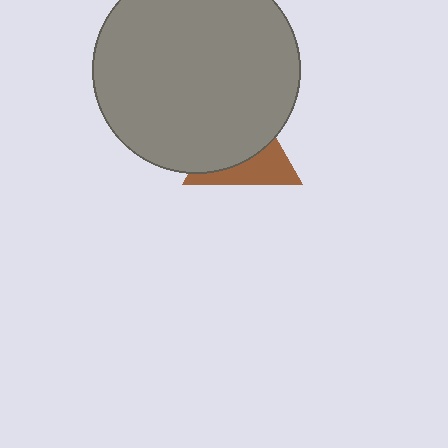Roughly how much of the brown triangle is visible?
A small part of it is visible (roughly 40%).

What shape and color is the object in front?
The object in front is a gray circle.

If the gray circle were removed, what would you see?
You would see the complete brown triangle.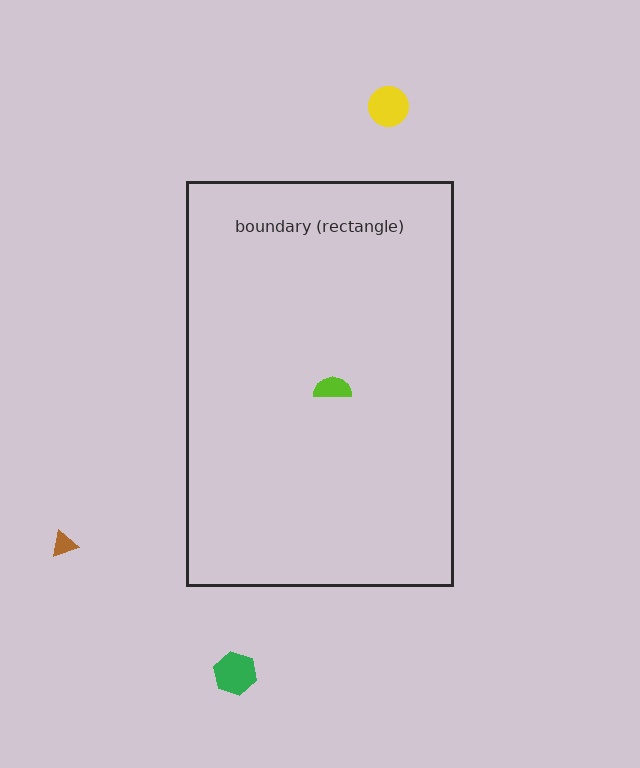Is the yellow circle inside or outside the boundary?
Outside.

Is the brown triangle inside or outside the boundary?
Outside.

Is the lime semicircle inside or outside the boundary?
Inside.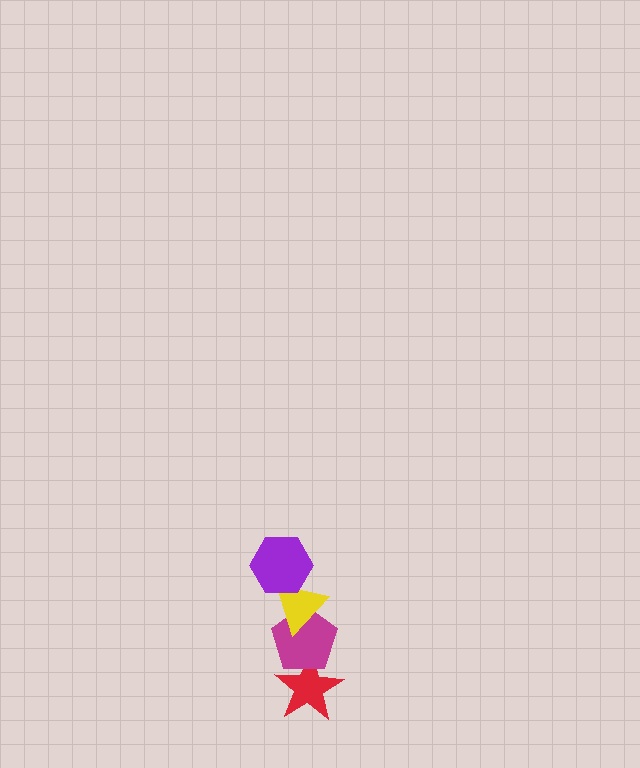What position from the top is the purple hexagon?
The purple hexagon is 1st from the top.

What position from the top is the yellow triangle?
The yellow triangle is 2nd from the top.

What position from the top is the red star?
The red star is 4th from the top.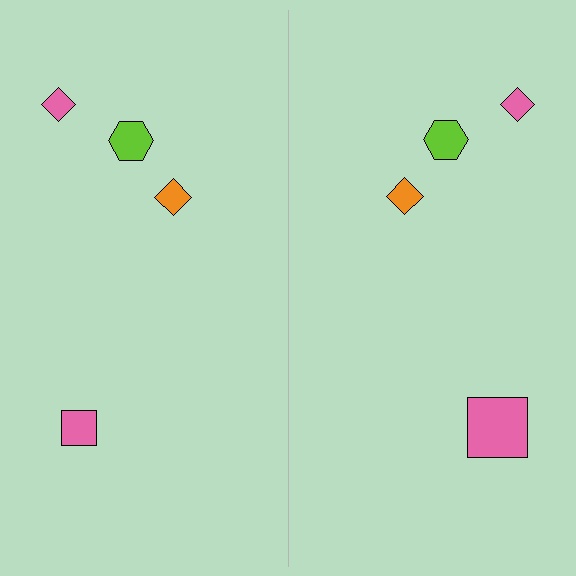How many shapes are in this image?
There are 8 shapes in this image.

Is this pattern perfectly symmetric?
No, the pattern is not perfectly symmetric. The pink square on the right side has a different size than its mirror counterpart.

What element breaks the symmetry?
The pink square on the right side has a different size than its mirror counterpart.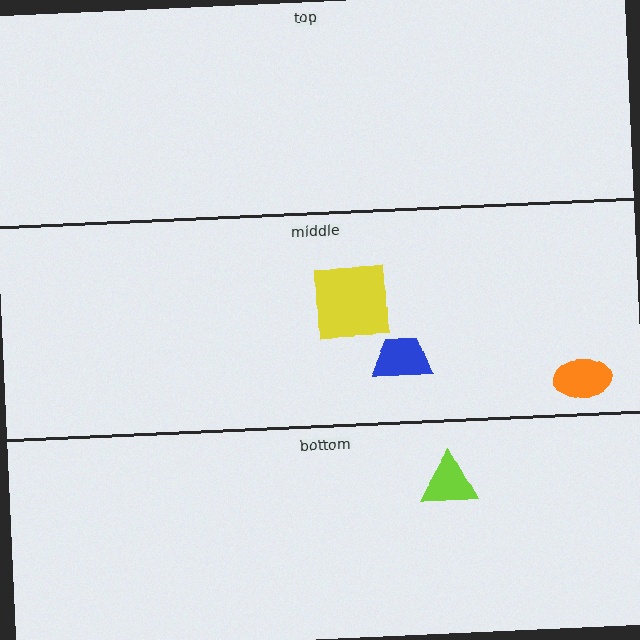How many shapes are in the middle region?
3.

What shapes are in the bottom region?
The lime triangle.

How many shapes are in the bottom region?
1.